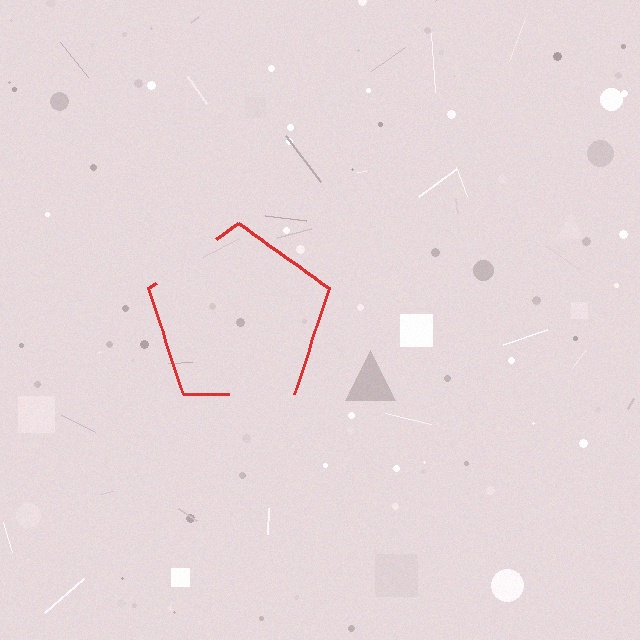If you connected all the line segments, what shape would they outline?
They would outline a pentagon.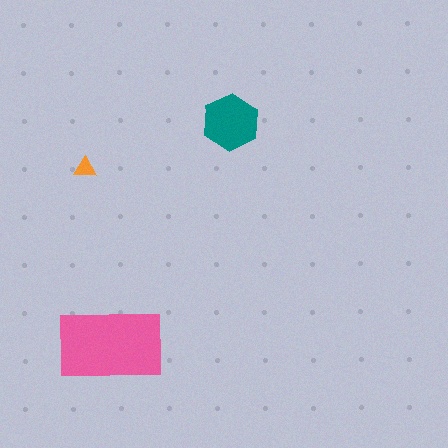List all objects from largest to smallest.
The pink rectangle, the teal hexagon, the orange triangle.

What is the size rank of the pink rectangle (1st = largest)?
1st.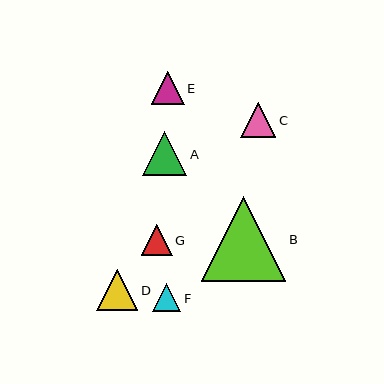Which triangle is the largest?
Triangle B is the largest with a size of approximately 84 pixels.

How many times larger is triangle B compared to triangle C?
Triangle B is approximately 2.4 times the size of triangle C.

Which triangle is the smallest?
Triangle F is the smallest with a size of approximately 28 pixels.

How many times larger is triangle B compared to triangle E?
Triangle B is approximately 2.6 times the size of triangle E.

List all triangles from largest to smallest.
From largest to smallest: B, A, D, C, E, G, F.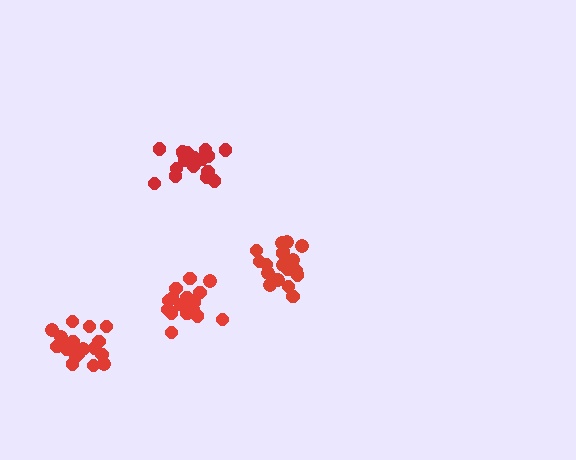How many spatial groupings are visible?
There are 4 spatial groupings.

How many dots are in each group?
Group 1: 18 dots, Group 2: 20 dots, Group 3: 19 dots, Group 4: 19 dots (76 total).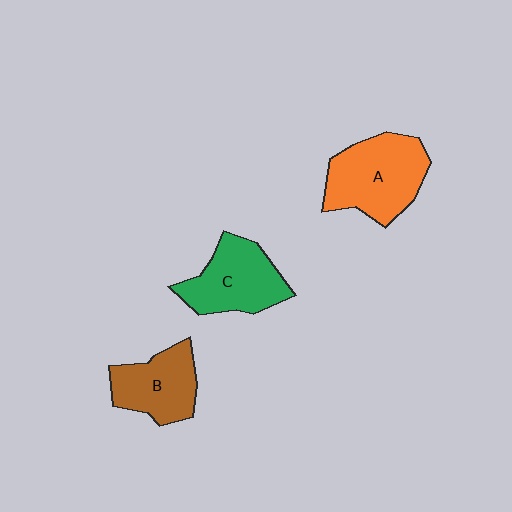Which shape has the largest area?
Shape A (orange).